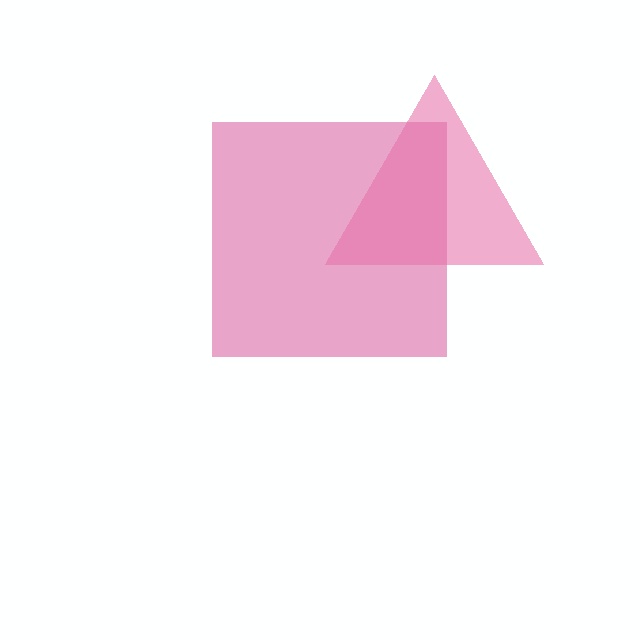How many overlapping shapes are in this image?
There are 2 overlapping shapes in the image.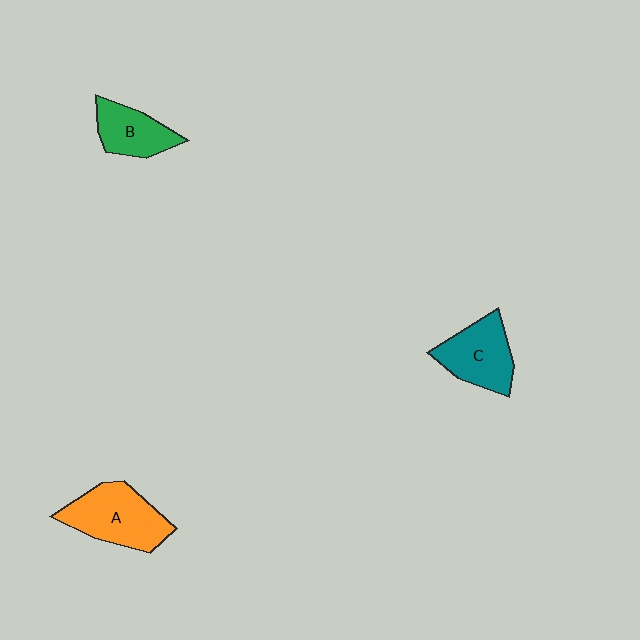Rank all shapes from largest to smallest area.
From largest to smallest: A (orange), C (teal), B (green).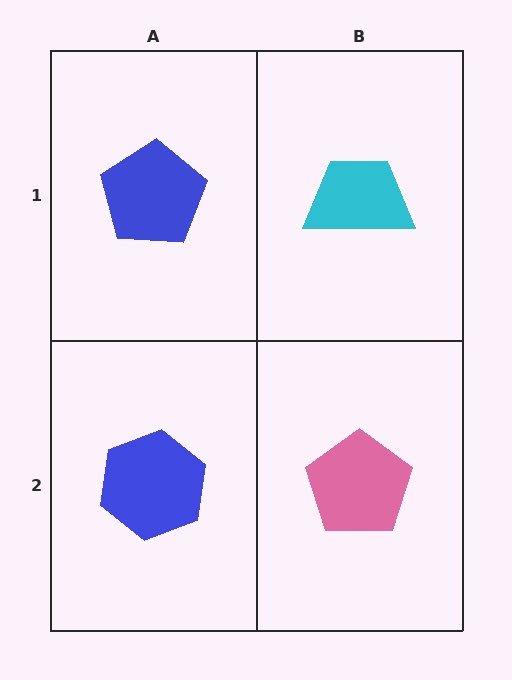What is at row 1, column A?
A blue pentagon.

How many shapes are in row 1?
2 shapes.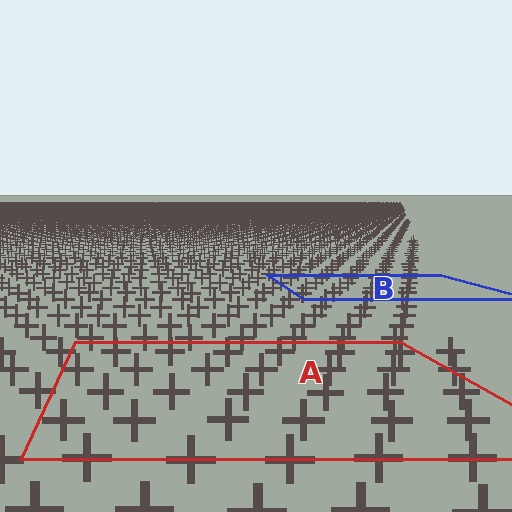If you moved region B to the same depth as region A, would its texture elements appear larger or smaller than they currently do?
They would appear larger. At a closer depth, the same texture elements are projected at a bigger on-screen size.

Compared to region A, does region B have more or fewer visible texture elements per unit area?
Region B has more texture elements per unit area — they are packed more densely because it is farther away.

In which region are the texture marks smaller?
The texture marks are smaller in region B, because it is farther away.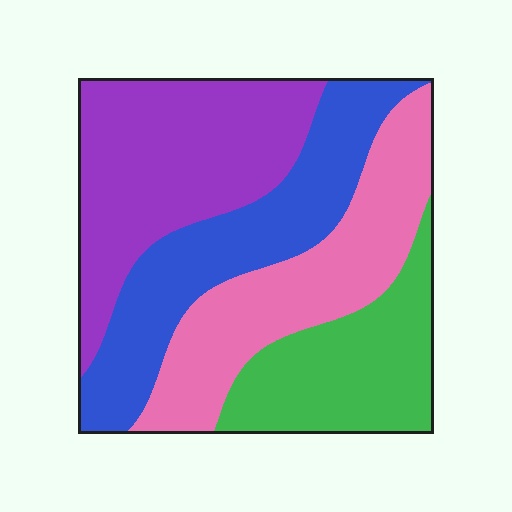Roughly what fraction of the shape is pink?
Pink takes up about one quarter (1/4) of the shape.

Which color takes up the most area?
Purple, at roughly 30%.